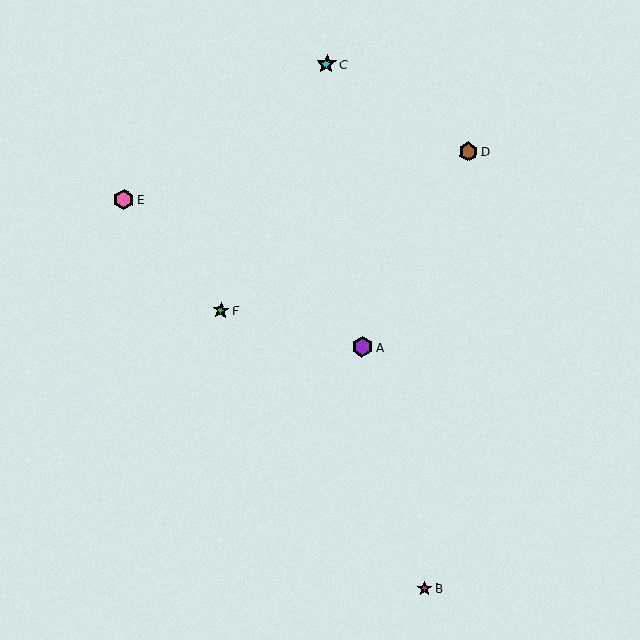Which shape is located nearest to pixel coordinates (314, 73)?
The cyan star (labeled C) at (327, 64) is nearest to that location.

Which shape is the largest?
The purple hexagon (labeled A) is the largest.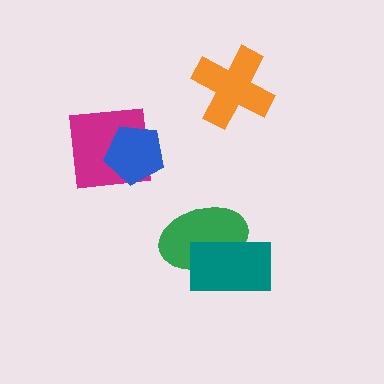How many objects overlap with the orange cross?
0 objects overlap with the orange cross.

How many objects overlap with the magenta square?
1 object overlaps with the magenta square.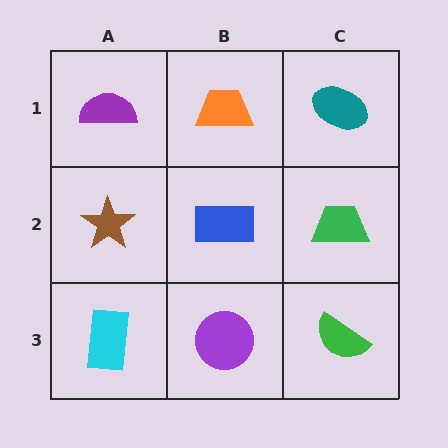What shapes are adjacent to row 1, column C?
A green trapezoid (row 2, column C), an orange trapezoid (row 1, column B).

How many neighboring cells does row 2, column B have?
4.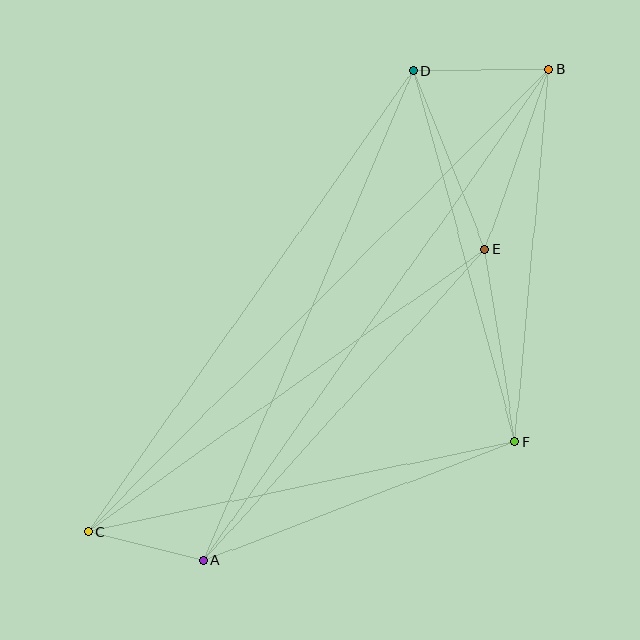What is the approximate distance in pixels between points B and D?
The distance between B and D is approximately 136 pixels.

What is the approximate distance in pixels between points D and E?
The distance between D and E is approximately 193 pixels.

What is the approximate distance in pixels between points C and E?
The distance between C and E is approximately 487 pixels.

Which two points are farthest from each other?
Points B and C are farthest from each other.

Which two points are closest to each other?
Points A and C are closest to each other.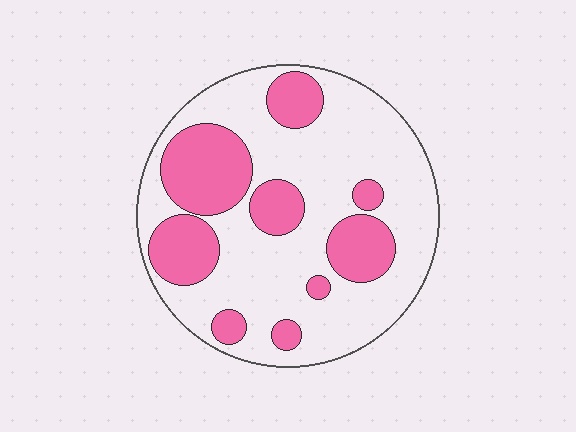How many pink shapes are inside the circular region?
9.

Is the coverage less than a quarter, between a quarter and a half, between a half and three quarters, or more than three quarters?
Between a quarter and a half.